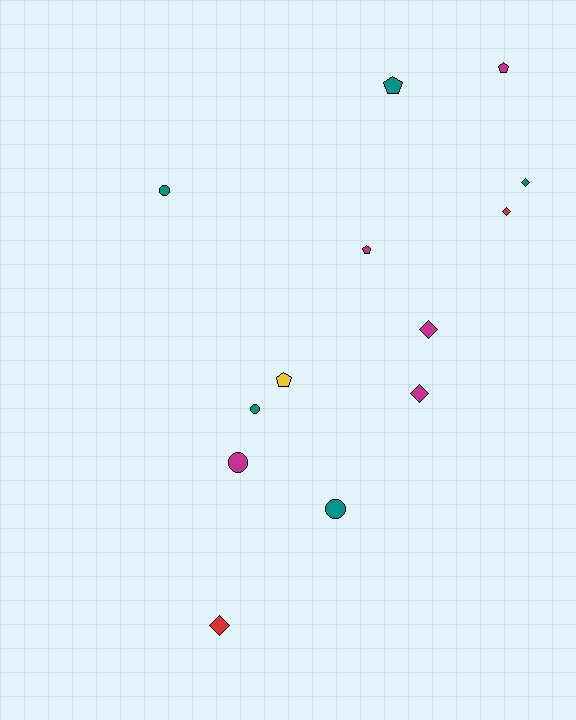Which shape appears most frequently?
Diamond, with 5 objects.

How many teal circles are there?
There are 3 teal circles.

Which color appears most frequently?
Teal, with 5 objects.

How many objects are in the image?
There are 13 objects.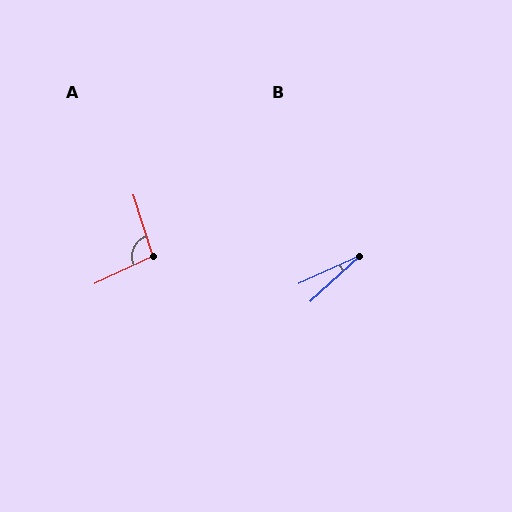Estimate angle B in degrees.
Approximately 18 degrees.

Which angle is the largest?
A, at approximately 97 degrees.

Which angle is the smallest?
B, at approximately 18 degrees.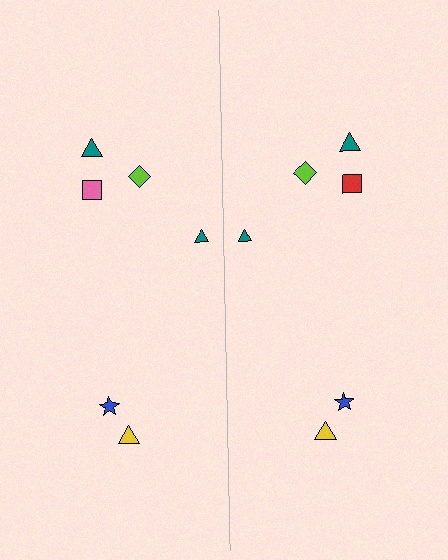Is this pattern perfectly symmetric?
No, the pattern is not perfectly symmetric. The red square on the right side breaks the symmetry — its mirror counterpart is pink.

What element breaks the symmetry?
The red square on the right side breaks the symmetry — its mirror counterpart is pink.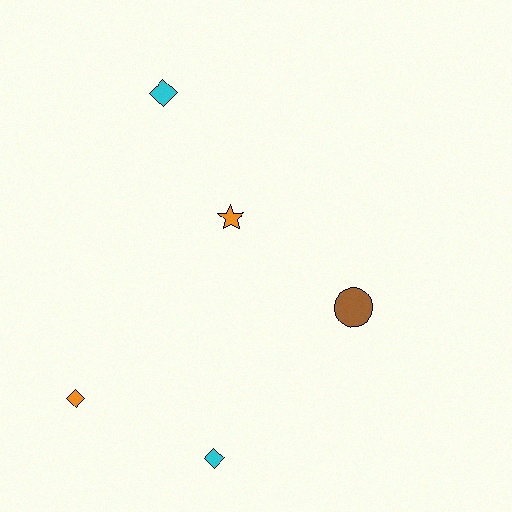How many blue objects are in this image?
There are no blue objects.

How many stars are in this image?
There is 1 star.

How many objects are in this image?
There are 5 objects.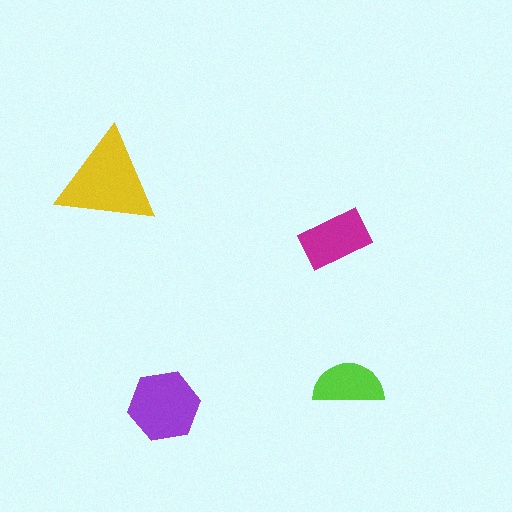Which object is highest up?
The yellow triangle is topmost.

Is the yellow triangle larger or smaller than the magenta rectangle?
Larger.